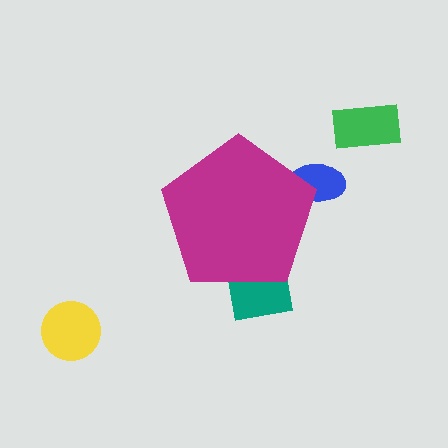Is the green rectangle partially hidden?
No, the green rectangle is fully visible.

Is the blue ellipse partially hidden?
Yes, the blue ellipse is partially hidden behind the magenta pentagon.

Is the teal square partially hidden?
Yes, the teal square is partially hidden behind the magenta pentagon.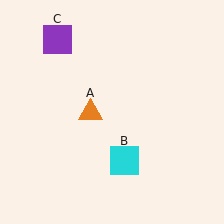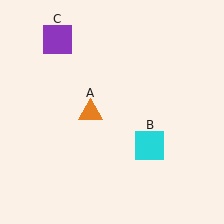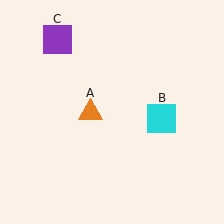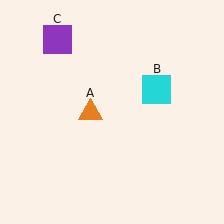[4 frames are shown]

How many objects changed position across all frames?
1 object changed position: cyan square (object B).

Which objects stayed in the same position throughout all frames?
Orange triangle (object A) and purple square (object C) remained stationary.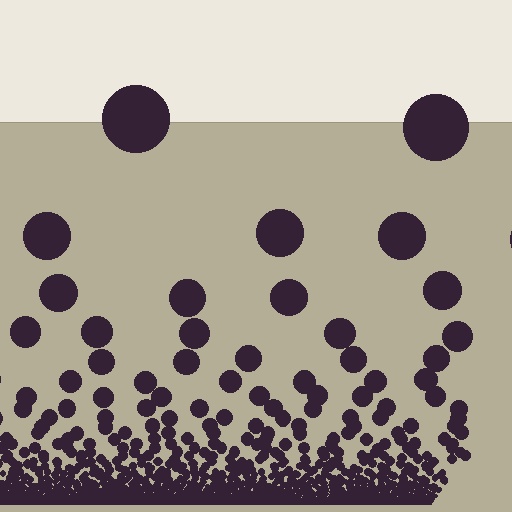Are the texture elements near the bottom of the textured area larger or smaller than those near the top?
Smaller. The gradient is inverted — elements near the bottom are smaller and denser.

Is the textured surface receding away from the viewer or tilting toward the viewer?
The surface appears to tilt toward the viewer. Texture elements get larger and sparser toward the top.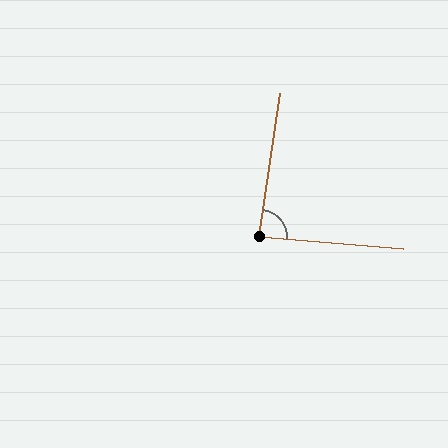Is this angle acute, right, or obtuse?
It is approximately a right angle.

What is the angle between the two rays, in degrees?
Approximately 86 degrees.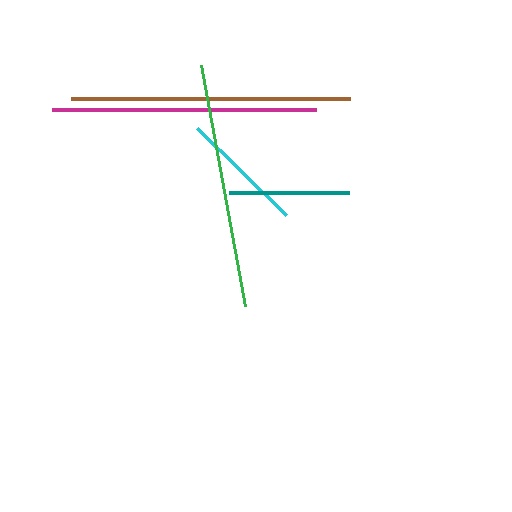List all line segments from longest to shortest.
From longest to shortest: brown, magenta, green, cyan, teal.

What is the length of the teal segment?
The teal segment is approximately 120 pixels long.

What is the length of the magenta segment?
The magenta segment is approximately 263 pixels long.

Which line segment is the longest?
The brown line is the longest at approximately 280 pixels.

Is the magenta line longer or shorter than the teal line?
The magenta line is longer than the teal line.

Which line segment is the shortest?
The teal line is the shortest at approximately 120 pixels.